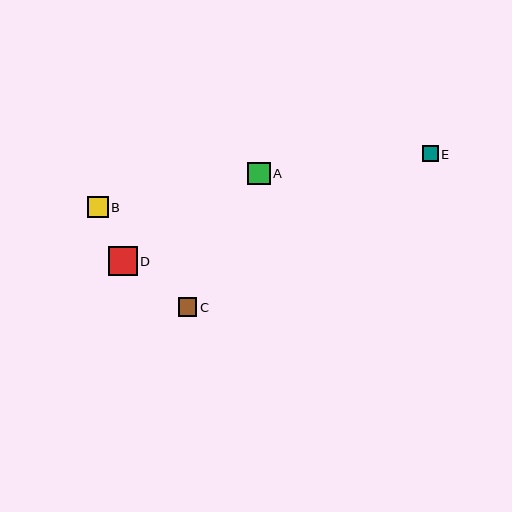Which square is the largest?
Square D is the largest with a size of approximately 29 pixels.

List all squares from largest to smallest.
From largest to smallest: D, A, B, C, E.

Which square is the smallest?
Square E is the smallest with a size of approximately 16 pixels.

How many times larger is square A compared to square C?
Square A is approximately 1.2 times the size of square C.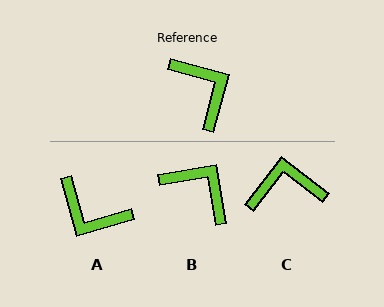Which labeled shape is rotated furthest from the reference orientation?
A, about 149 degrees away.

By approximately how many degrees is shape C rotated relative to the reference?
Approximately 68 degrees counter-clockwise.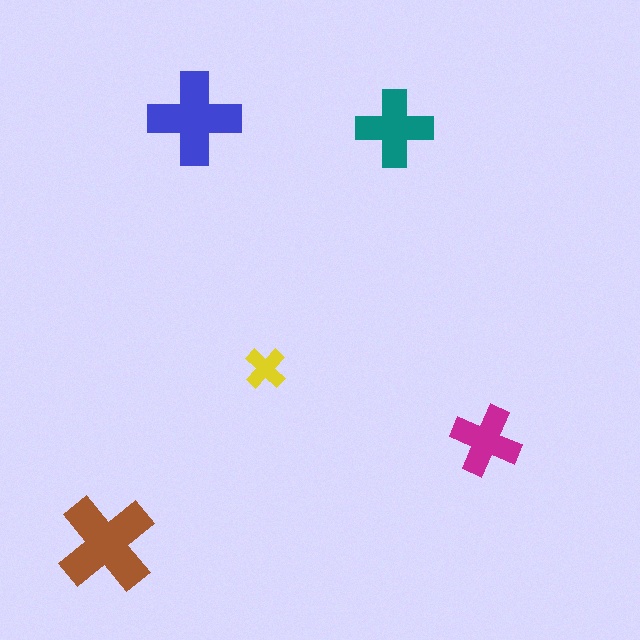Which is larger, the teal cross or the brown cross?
The brown one.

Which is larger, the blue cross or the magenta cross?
The blue one.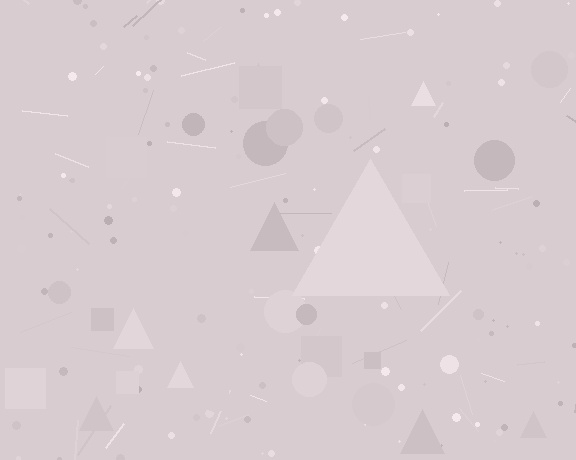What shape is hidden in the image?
A triangle is hidden in the image.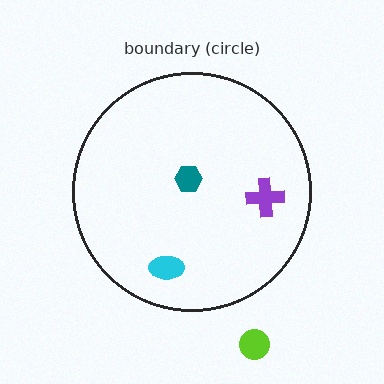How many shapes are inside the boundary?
3 inside, 1 outside.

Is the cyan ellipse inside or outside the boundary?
Inside.